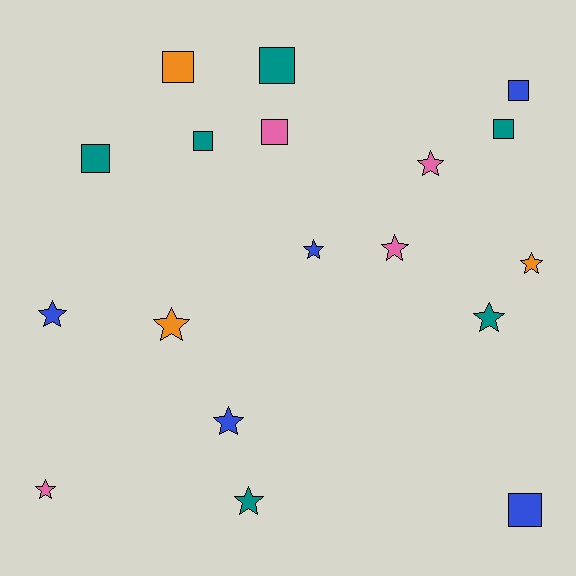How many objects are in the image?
There are 18 objects.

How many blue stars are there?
There are 3 blue stars.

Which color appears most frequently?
Teal, with 6 objects.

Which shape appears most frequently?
Star, with 10 objects.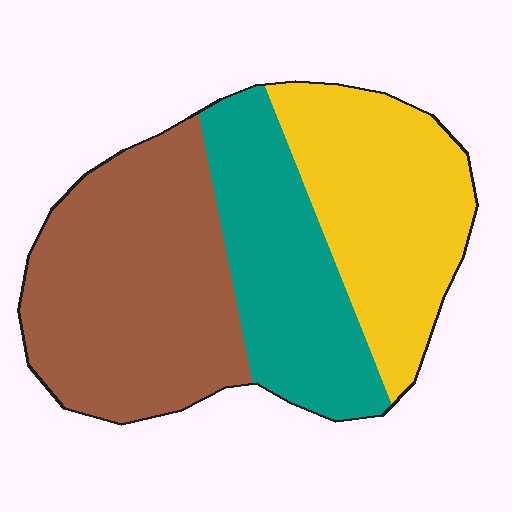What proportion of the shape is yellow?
Yellow takes up about one third (1/3) of the shape.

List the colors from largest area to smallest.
From largest to smallest: brown, yellow, teal.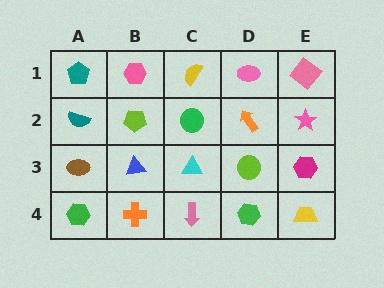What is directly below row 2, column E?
A magenta hexagon.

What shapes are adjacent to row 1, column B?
A lime pentagon (row 2, column B), a teal pentagon (row 1, column A), a yellow semicircle (row 1, column C).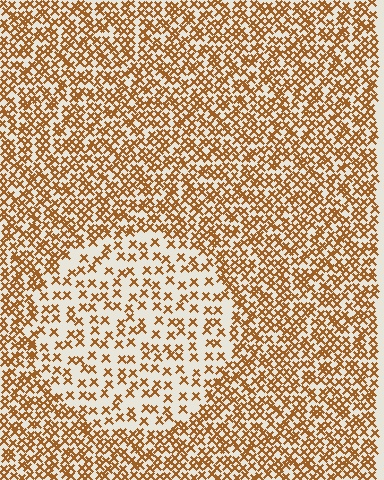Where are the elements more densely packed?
The elements are more densely packed outside the circle boundary.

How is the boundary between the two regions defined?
The boundary is defined by a change in element density (approximately 2.1x ratio). All elements are the same color, size, and shape.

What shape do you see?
I see a circle.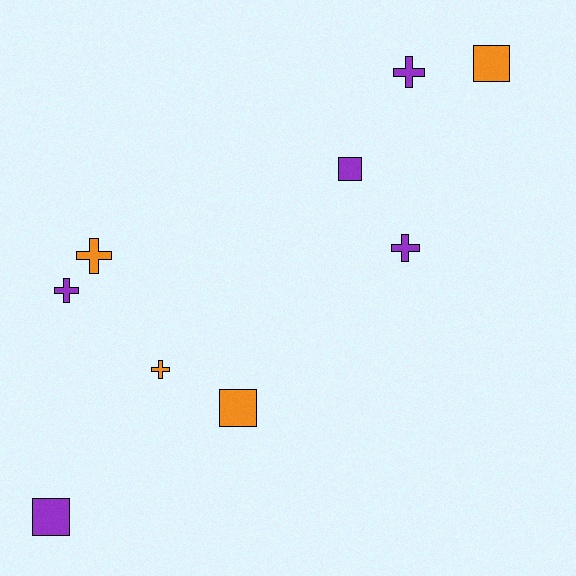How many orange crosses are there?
There are 2 orange crosses.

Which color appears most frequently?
Purple, with 5 objects.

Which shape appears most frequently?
Cross, with 5 objects.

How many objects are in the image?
There are 9 objects.